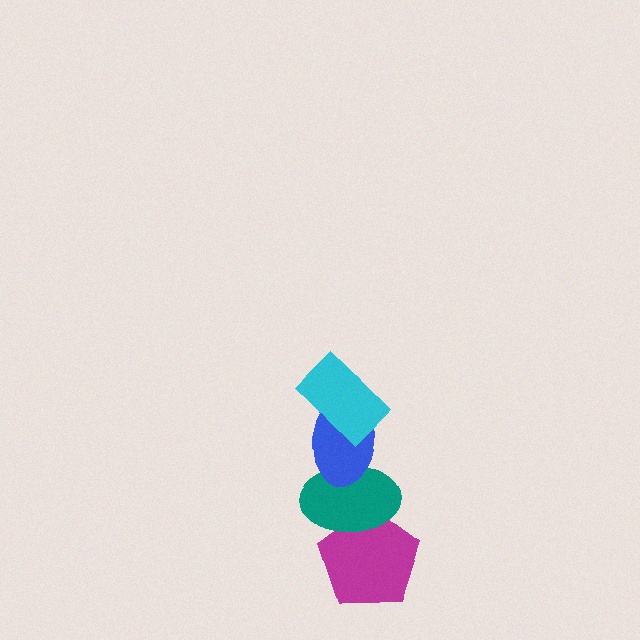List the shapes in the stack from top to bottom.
From top to bottom: the cyan rectangle, the blue ellipse, the teal ellipse, the magenta pentagon.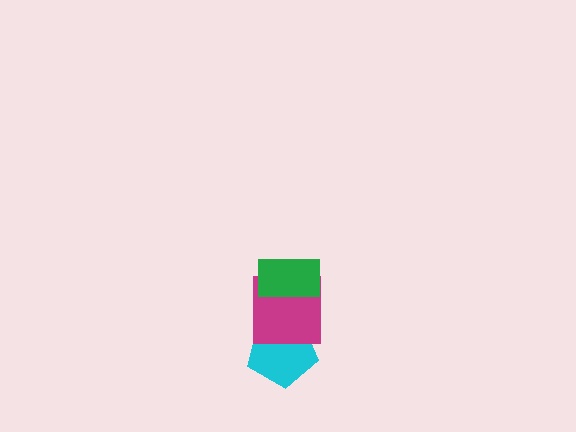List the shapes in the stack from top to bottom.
From top to bottom: the green rectangle, the magenta square, the cyan pentagon.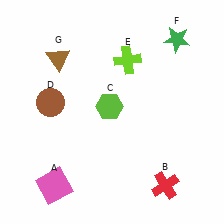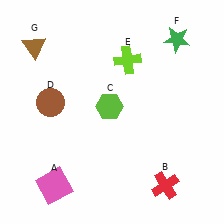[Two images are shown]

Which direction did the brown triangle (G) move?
The brown triangle (G) moved left.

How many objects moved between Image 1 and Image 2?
1 object moved between the two images.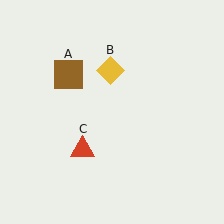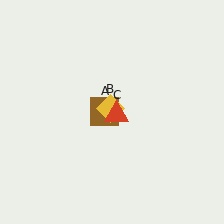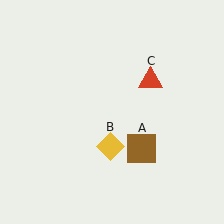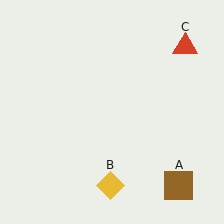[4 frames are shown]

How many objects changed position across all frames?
3 objects changed position: brown square (object A), yellow diamond (object B), red triangle (object C).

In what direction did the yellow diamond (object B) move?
The yellow diamond (object B) moved down.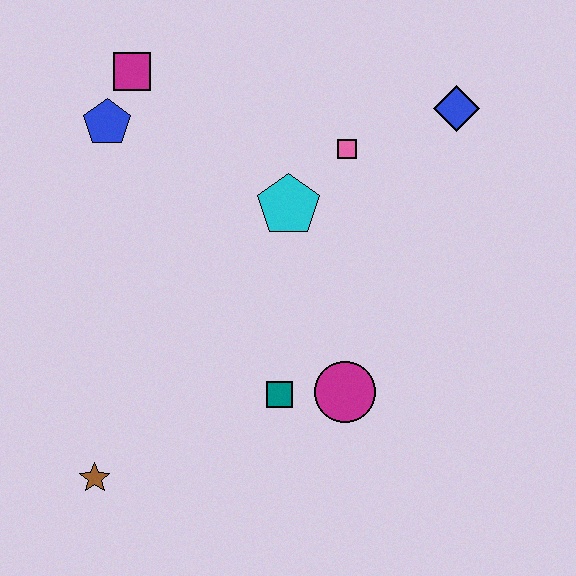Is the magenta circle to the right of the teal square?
Yes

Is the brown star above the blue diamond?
No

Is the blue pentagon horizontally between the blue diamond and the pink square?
No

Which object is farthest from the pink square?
The brown star is farthest from the pink square.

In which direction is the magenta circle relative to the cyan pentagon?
The magenta circle is below the cyan pentagon.